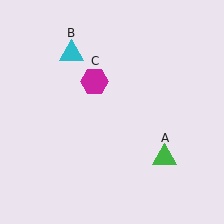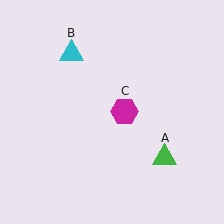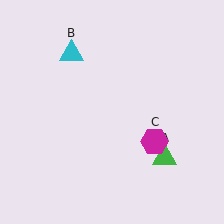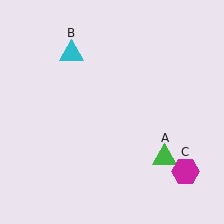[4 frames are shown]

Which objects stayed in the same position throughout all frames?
Green triangle (object A) and cyan triangle (object B) remained stationary.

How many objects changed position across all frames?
1 object changed position: magenta hexagon (object C).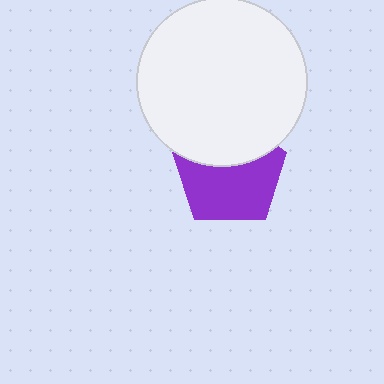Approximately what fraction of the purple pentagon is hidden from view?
Roughly 38% of the purple pentagon is hidden behind the white circle.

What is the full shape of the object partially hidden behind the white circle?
The partially hidden object is a purple pentagon.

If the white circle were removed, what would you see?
You would see the complete purple pentagon.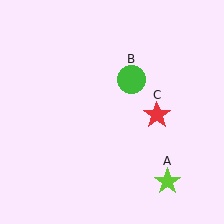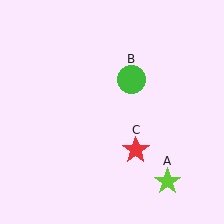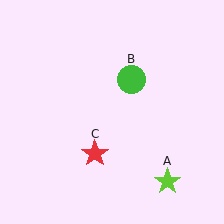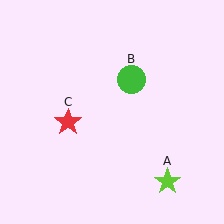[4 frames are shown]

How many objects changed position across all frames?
1 object changed position: red star (object C).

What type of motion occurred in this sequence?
The red star (object C) rotated clockwise around the center of the scene.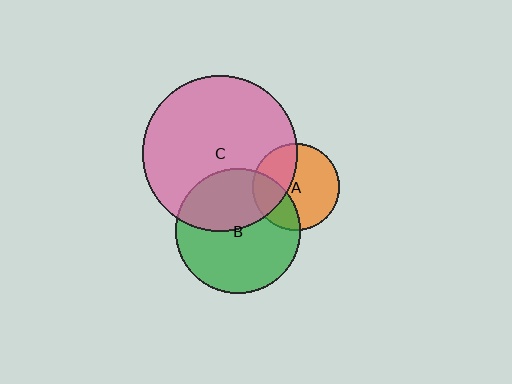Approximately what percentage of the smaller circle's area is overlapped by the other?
Approximately 40%.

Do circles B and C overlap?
Yes.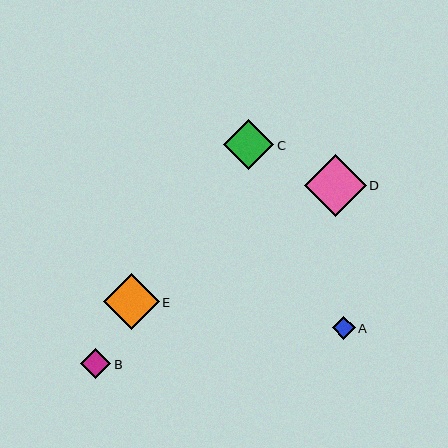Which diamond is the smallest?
Diamond A is the smallest with a size of approximately 23 pixels.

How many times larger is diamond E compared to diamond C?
Diamond E is approximately 1.1 times the size of diamond C.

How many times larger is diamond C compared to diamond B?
Diamond C is approximately 1.7 times the size of diamond B.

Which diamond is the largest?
Diamond D is the largest with a size of approximately 61 pixels.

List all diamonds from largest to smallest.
From largest to smallest: D, E, C, B, A.